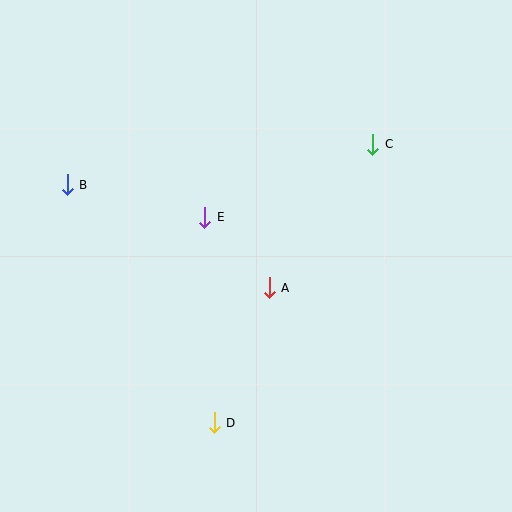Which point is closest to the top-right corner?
Point C is closest to the top-right corner.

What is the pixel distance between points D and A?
The distance between D and A is 146 pixels.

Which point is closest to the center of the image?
Point A at (269, 288) is closest to the center.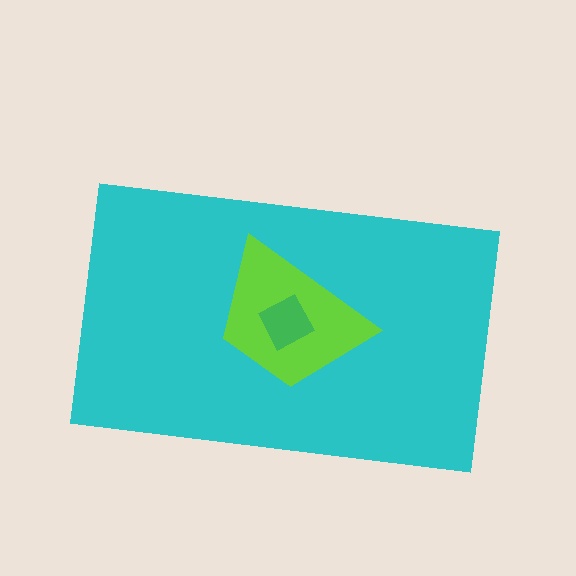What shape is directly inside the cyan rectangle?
The lime trapezoid.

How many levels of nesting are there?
3.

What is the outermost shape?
The cyan rectangle.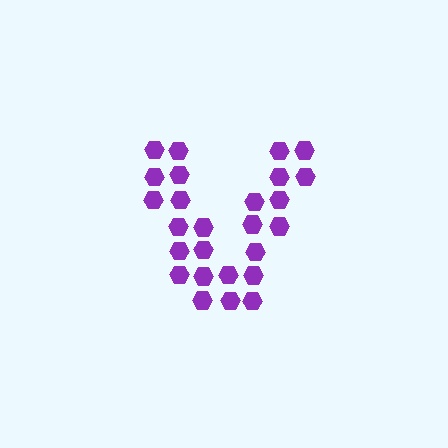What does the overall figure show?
The overall figure shows the letter V.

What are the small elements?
The small elements are hexagons.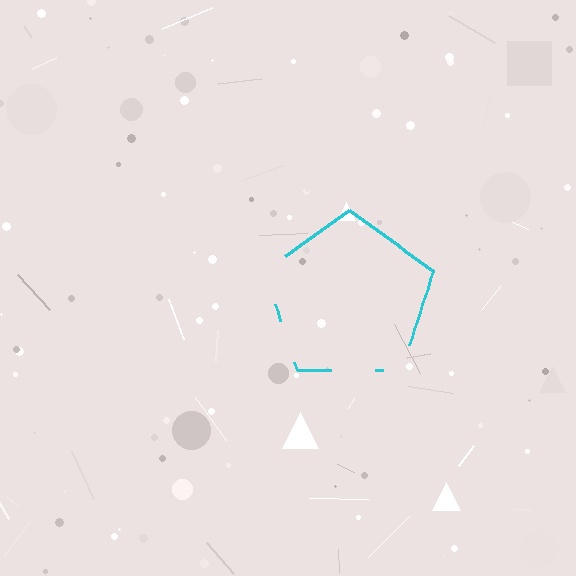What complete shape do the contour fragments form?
The contour fragments form a pentagon.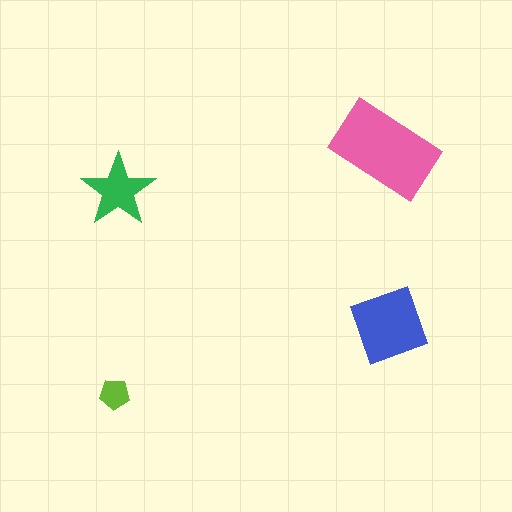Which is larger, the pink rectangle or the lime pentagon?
The pink rectangle.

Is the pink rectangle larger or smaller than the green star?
Larger.